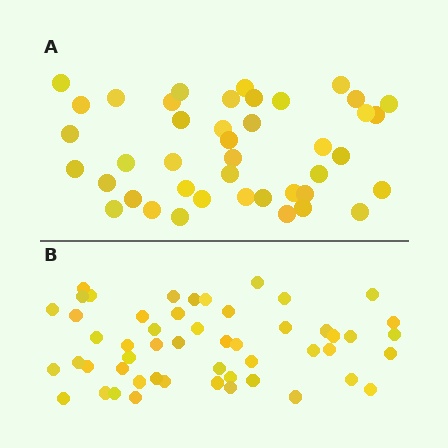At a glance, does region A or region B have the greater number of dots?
Region B (the bottom region) has more dots.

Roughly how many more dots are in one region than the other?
Region B has roughly 10 or so more dots than region A.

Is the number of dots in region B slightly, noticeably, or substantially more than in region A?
Region B has only slightly more — the two regions are fairly close. The ratio is roughly 1.2 to 1.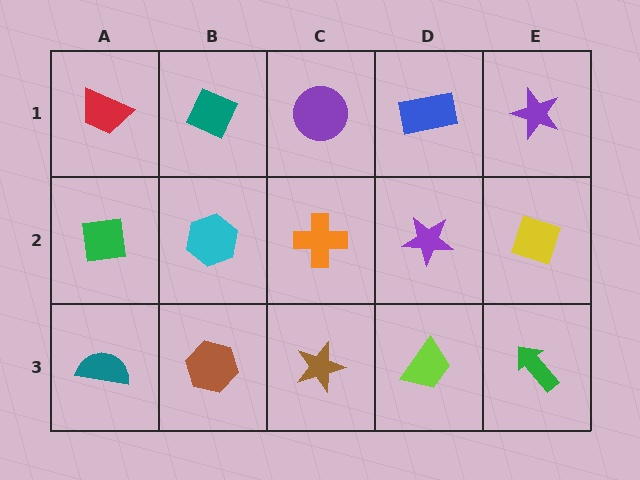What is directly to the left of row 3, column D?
A brown star.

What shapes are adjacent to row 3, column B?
A cyan hexagon (row 2, column B), a teal semicircle (row 3, column A), a brown star (row 3, column C).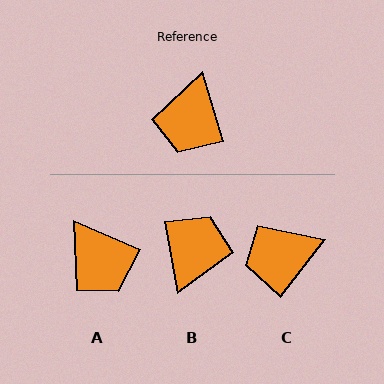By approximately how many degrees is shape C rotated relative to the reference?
Approximately 55 degrees clockwise.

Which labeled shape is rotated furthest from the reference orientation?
B, about 173 degrees away.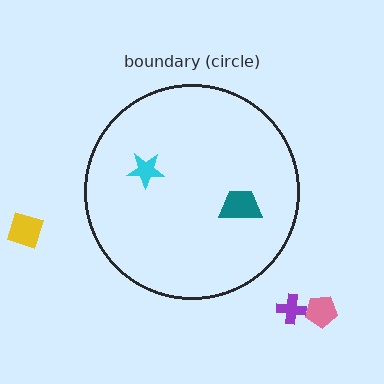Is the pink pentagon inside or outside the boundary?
Outside.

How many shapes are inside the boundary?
2 inside, 3 outside.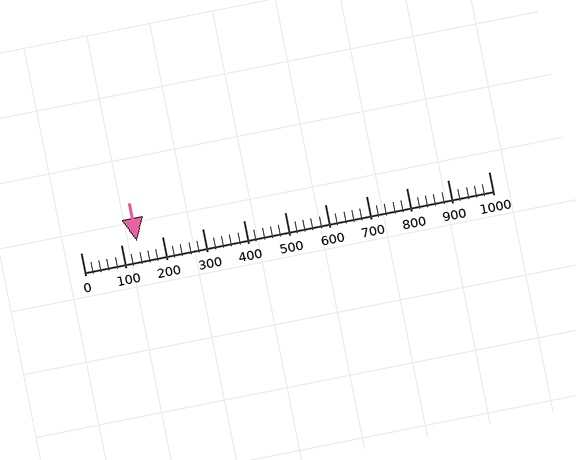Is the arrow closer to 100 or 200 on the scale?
The arrow is closer to 100.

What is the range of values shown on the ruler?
The ruler shows values from 0 to 1000.